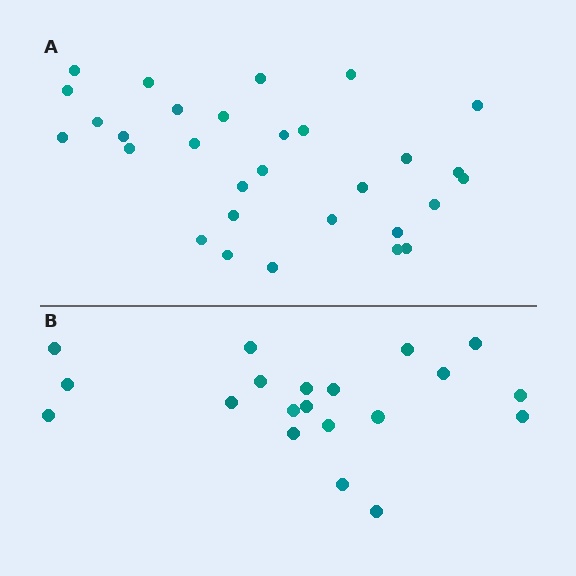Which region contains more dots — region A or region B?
Region A (the top region) has more dots.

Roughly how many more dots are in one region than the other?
Region A has roughly 10 or so more dots than region B.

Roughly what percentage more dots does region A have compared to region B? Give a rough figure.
About 50% more.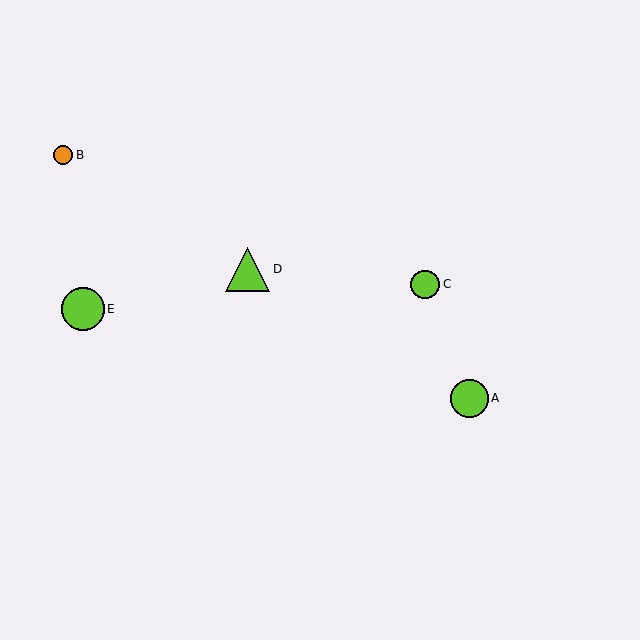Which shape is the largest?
The lime triangle (labeled D) is the largest.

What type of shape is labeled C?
Shape C is a lime circle.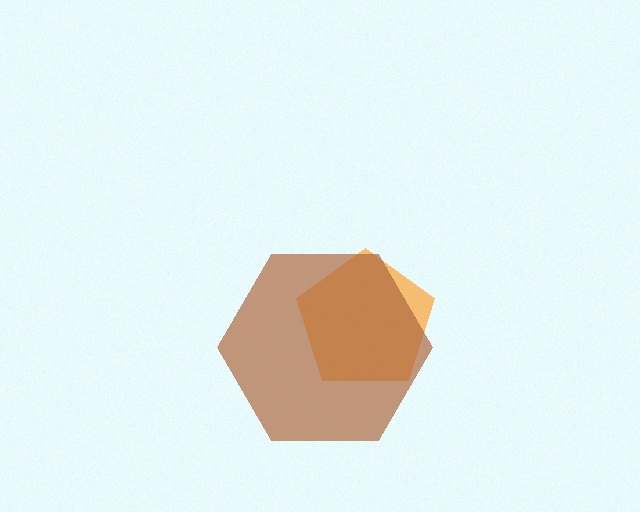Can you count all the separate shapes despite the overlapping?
Yes, there are 2 separate shapes.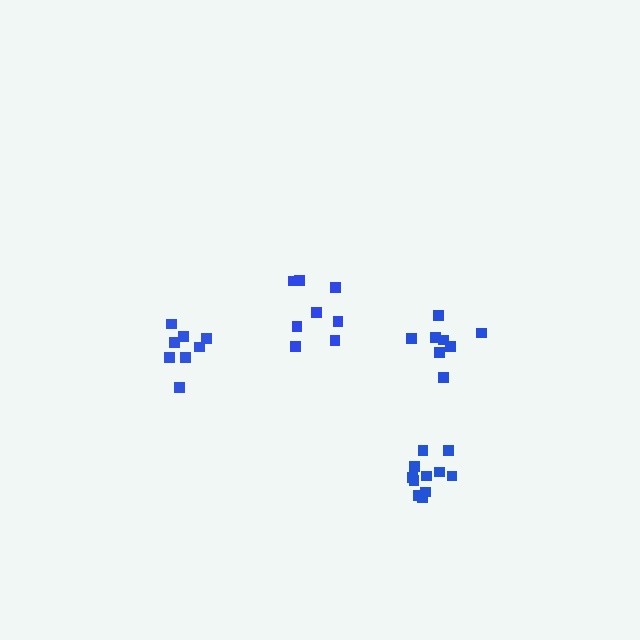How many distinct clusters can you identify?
There are 4 distinct clusters.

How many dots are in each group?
Group 1: 11 dots, Group 2: 8 dots, Group 3: 8 dots, Group 4: 8 dots (35 total).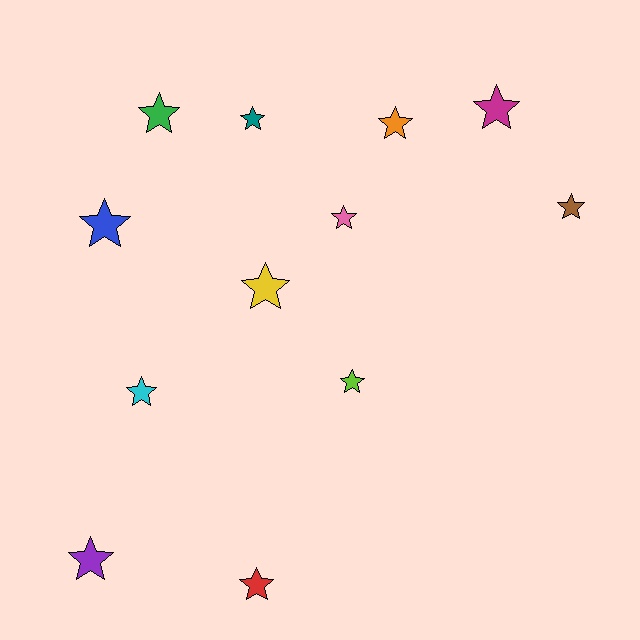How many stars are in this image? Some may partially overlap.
There are 12 stars.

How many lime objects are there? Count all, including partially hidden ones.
There is 1 lime object.